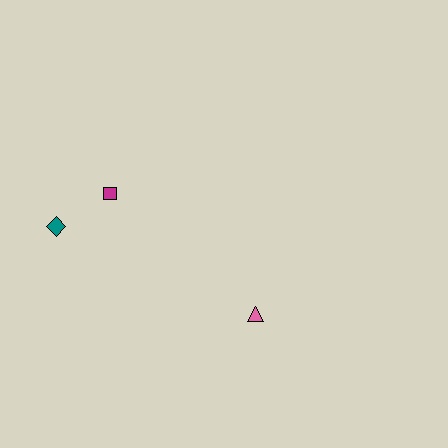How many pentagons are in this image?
There are no pentagons.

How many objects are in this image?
There are 3 objects.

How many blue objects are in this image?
There are no blue objects.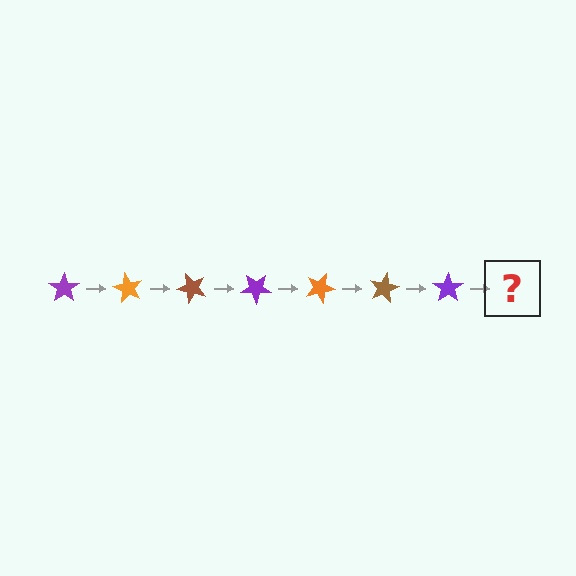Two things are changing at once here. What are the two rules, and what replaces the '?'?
The two rules are that it rotates 60 degrees each step and the color cycles through purple, orange, and brown. The '?' should be an orange star, rotated 420 degrees from the start.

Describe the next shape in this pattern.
It should be an orange star, rotated 420 degrees from the start.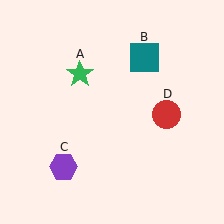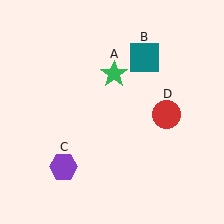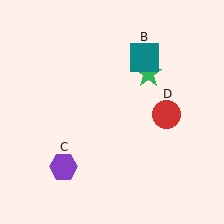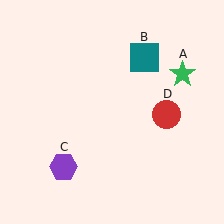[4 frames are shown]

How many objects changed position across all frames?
1 object changed position: green star (object A).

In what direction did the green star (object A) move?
The green star (object A) moved right.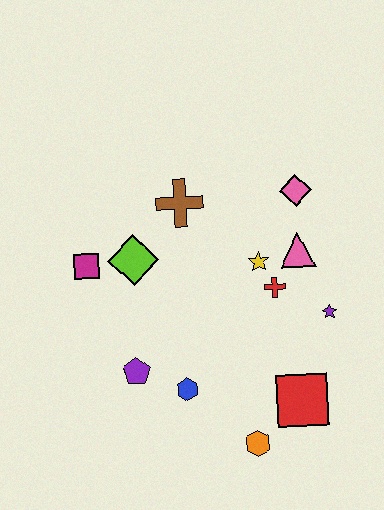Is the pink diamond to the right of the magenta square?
Yes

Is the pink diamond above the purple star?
Yes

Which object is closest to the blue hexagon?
The purple pentagon is closest to the blue hexagon.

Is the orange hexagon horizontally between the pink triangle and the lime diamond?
Yes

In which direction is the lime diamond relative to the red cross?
The lime diamond is to the left of the red cross.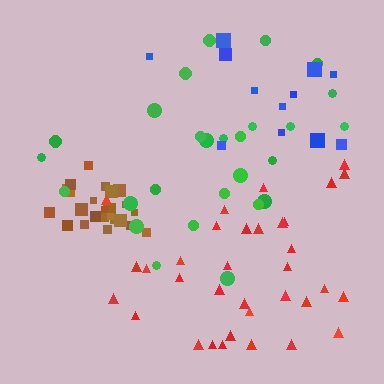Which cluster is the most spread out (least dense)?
Blue.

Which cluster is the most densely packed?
Brown.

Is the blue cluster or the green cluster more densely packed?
Green.